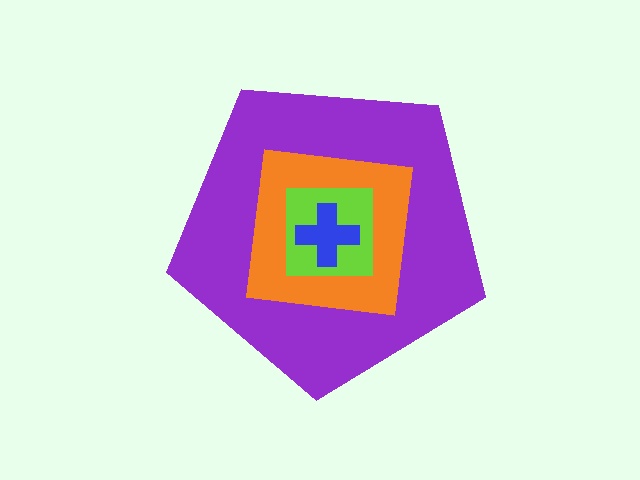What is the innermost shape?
The blue cross.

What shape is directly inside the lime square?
The blue cross.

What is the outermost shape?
The purple pentagon.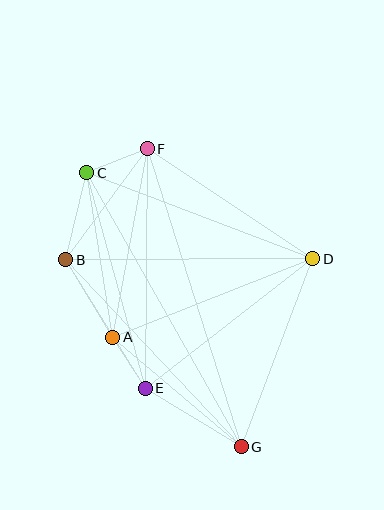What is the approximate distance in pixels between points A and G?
The distance between A and G is approximately 169 pixels.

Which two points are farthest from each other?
Points C and G are farthest from each other.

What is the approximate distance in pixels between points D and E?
The distance between D and E is approximately 212 pixels.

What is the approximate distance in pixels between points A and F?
The distance between A and F is approximately 191 pixels.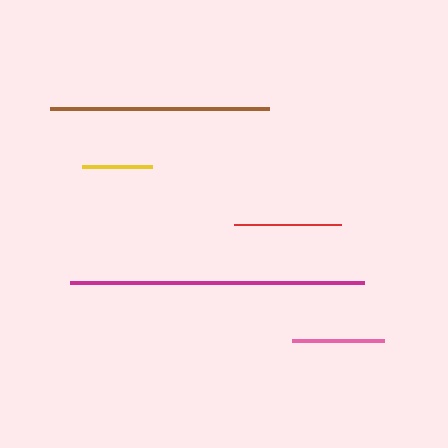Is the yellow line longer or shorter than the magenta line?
The magenta line is longer than the yellow line.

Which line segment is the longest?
The magenta line is the longest at approximately 294 pixels.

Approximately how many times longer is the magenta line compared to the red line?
The magenta line is approximately 2.7 times the length of the red line.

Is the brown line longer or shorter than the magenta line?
The magenta line is longer than the brown line.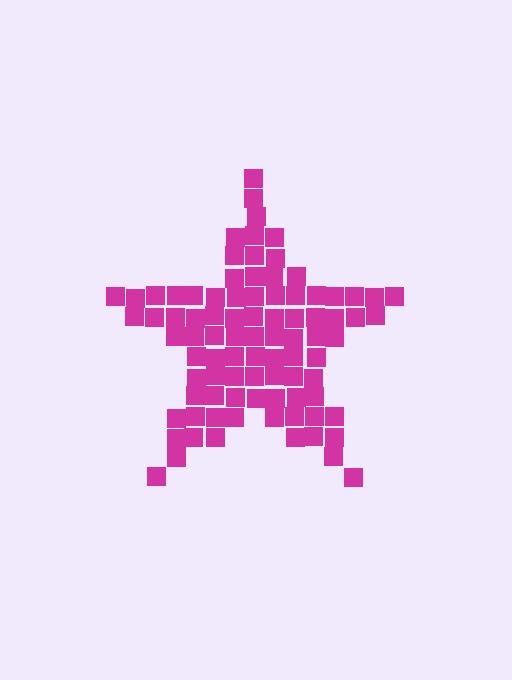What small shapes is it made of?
It is made of small squares.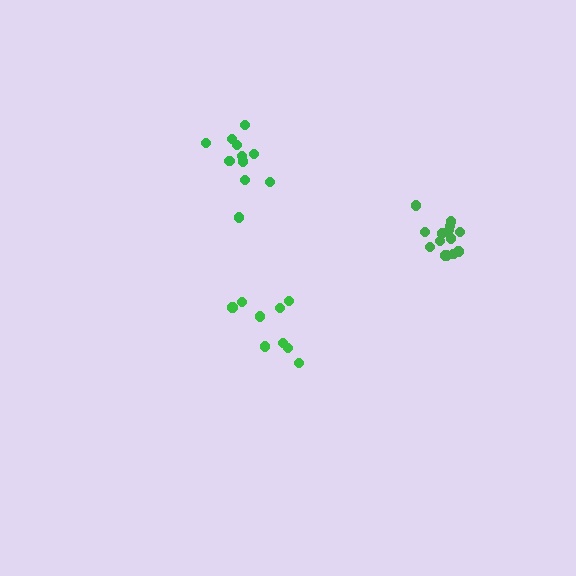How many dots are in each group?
Group 1: 9 dots, Group 2: 11 dots, Group 3: 14 dots (34 total).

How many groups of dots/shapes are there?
There are 3 groups.